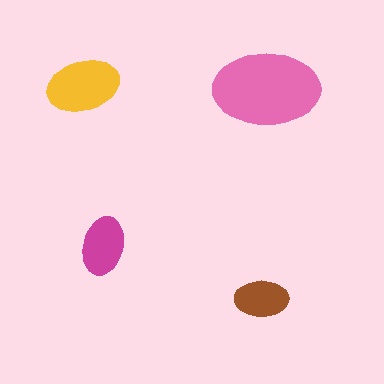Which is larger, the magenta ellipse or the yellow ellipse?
The yellow one.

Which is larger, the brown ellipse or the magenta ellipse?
The magenta one.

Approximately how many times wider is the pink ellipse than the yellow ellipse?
About 1.5 times wider.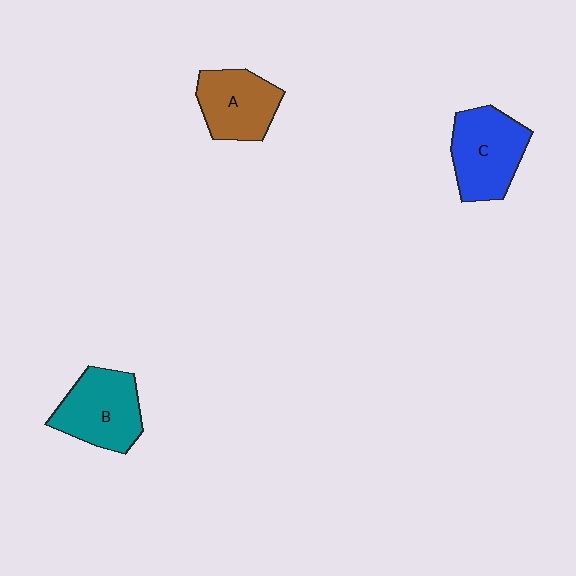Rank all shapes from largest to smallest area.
From largest to smallest: C (blue), B (teal), A (brown).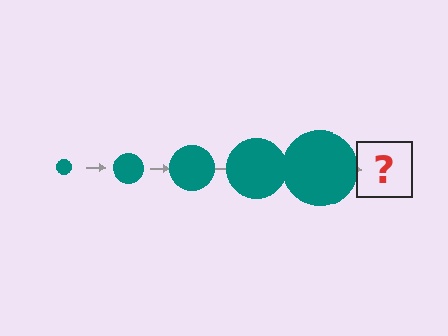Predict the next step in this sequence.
The next step is a teal circle, larger than the previous one.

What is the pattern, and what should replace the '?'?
The pattern is that the circle gets progressively larger each step. The '?' should be a teal circle, larger than the previous one.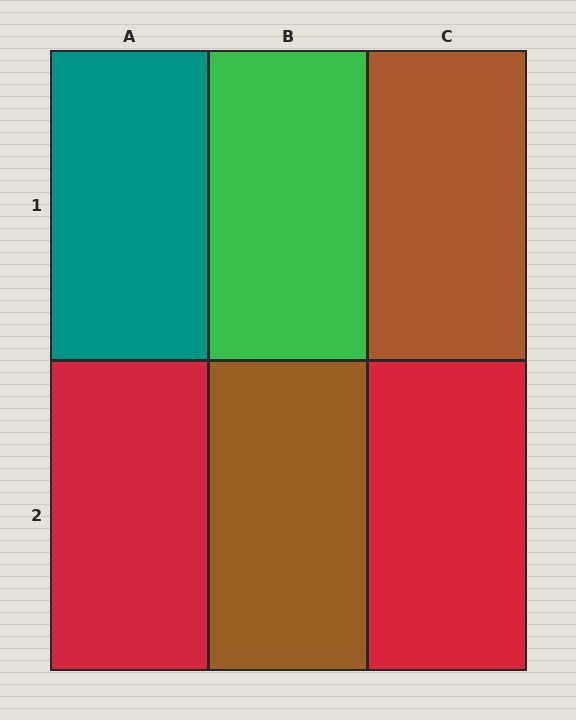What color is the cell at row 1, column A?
Teal.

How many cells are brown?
2 cells are brown.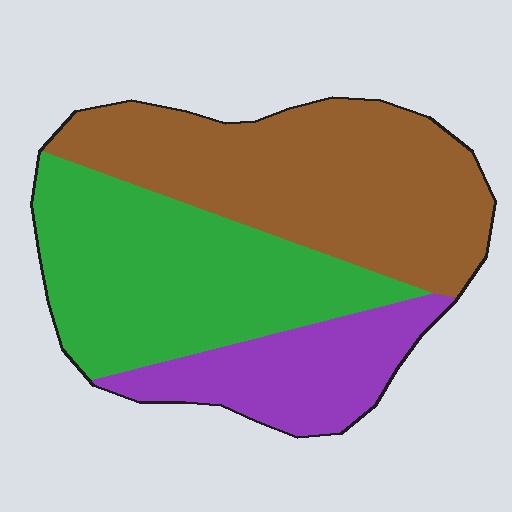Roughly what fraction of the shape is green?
Green takes up about three eighths (3/8) of the shape.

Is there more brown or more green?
Brown.